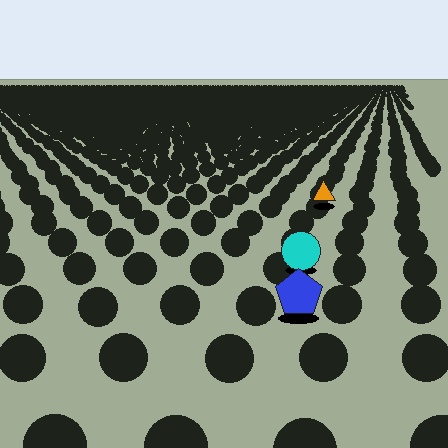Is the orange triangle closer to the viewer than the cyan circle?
No. The cyan circle is closer — you can tell from the texture gradient: the ground texture is coarser near it.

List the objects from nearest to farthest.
From nearest to farthest: the blue pentagon, the cyan circle, the orange triangle.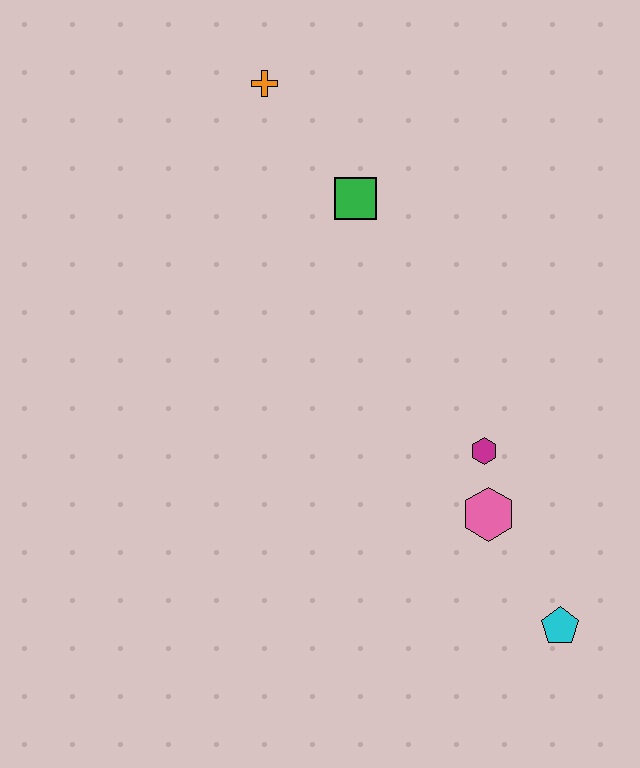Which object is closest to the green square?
The orange cross is closest to the green square.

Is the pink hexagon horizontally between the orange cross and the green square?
No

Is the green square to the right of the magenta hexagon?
No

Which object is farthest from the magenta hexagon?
The orange cross is farthest from the magenta hexagon.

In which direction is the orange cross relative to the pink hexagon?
The orange cross is above the pink hexagon.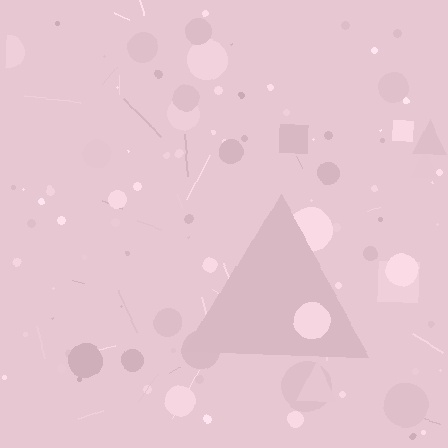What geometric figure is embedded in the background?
A triangle is embedded in the background.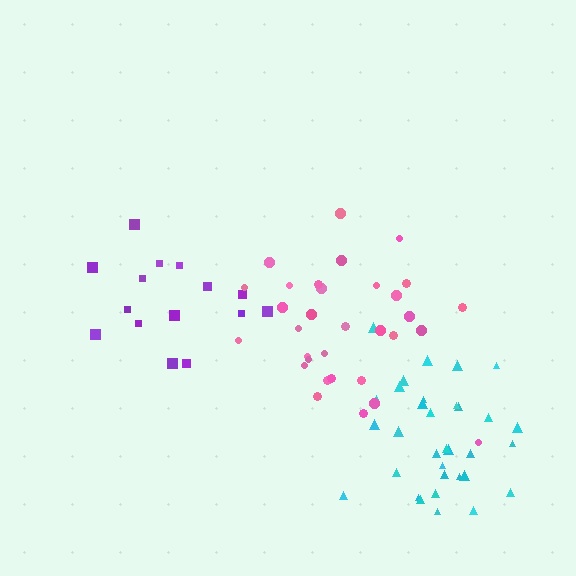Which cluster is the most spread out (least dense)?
Purple.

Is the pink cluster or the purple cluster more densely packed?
Pink.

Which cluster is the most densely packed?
Cyan.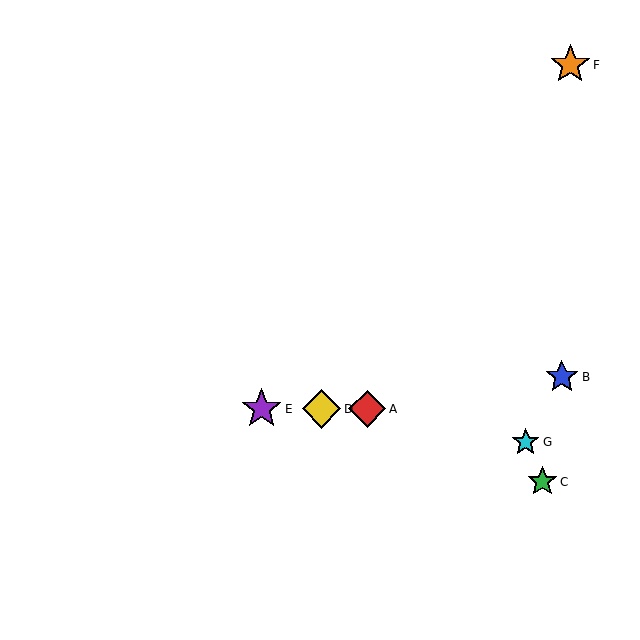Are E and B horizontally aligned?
No, E is at y≈409 and B is at y≈377.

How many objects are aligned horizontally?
3 objects (A, D, E) are aligned horizontally.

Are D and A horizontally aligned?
Yes, both are at y≈409.